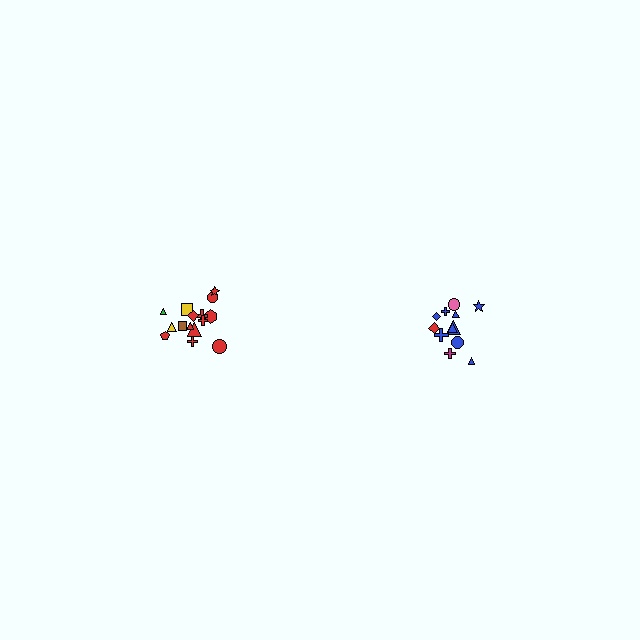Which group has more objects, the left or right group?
The left group.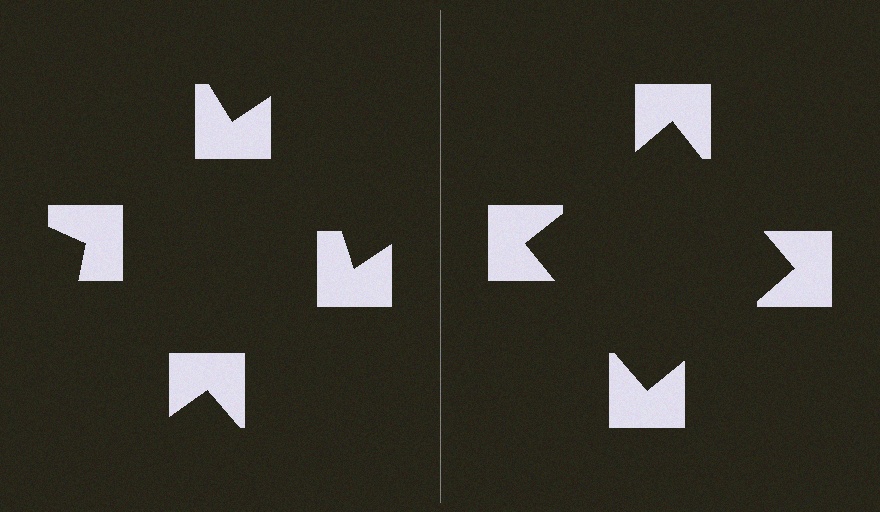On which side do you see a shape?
An illusory square appears on the right side. On the left side the wedge cuts are rotated, so no coherent shape forms.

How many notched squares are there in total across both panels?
8 — 4 on each side.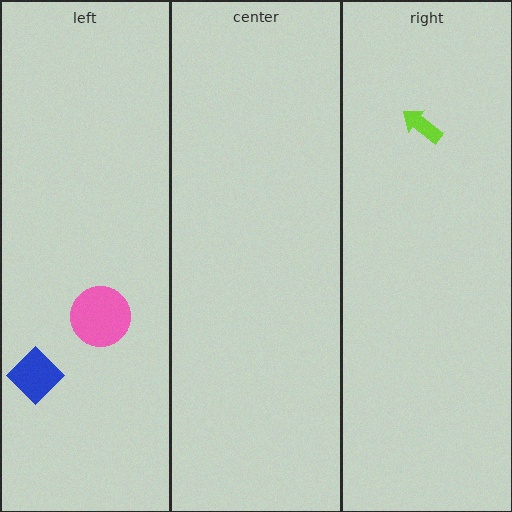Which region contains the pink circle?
The left region.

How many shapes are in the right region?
1.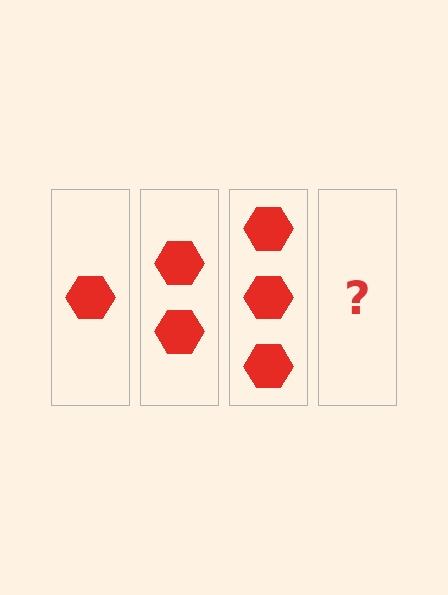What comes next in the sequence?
The next element should be 4 hexagons.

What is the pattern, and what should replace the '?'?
The pattern is that each step adds one more hexagon. The '?' should be 4 hexagons.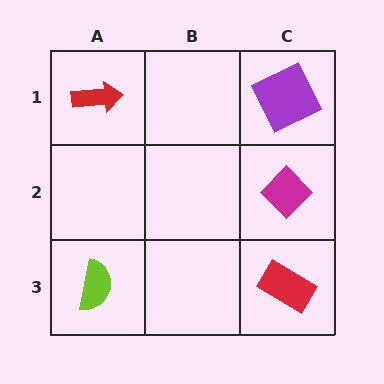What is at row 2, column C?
A magenta diamond.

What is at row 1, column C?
A purple square.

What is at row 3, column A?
A lime semicircle.